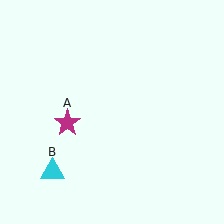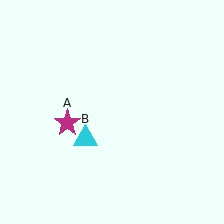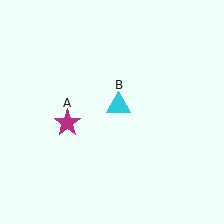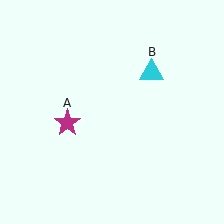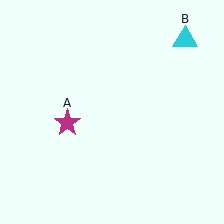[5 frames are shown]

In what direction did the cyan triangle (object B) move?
The cyan triangle (object B) moved up and to the right.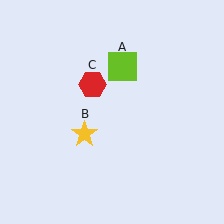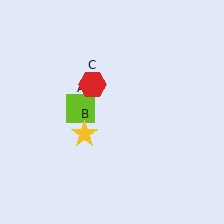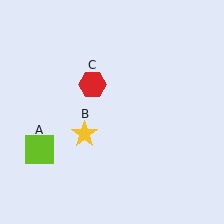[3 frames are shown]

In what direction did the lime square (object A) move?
The lime square (object A) moved down and to the left.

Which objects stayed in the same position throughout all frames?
Yellow star (object B) and red hexagon (object C) remained stationary.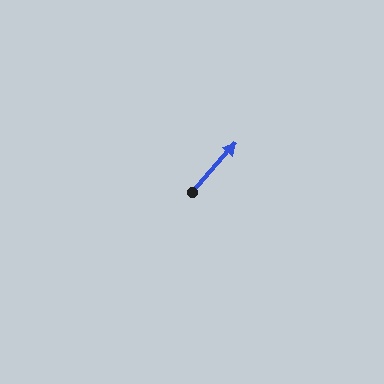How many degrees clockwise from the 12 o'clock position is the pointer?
Approximately 42 degrees.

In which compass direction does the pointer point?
Northeast.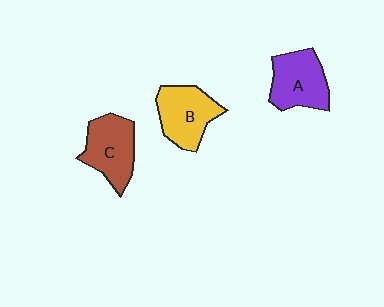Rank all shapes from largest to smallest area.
From largest to smallest: C (brown), B (yellow), A (purple).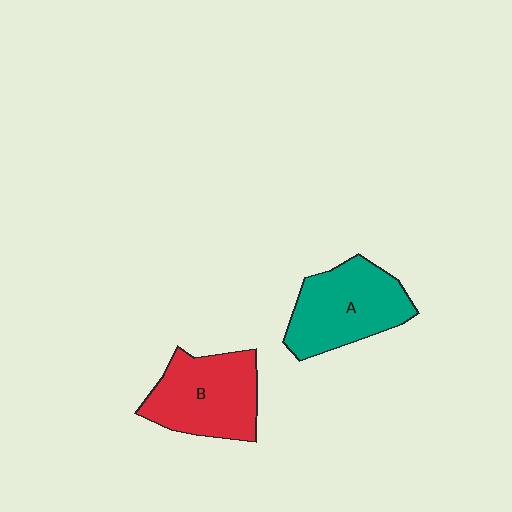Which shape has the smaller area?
Shape B (red).